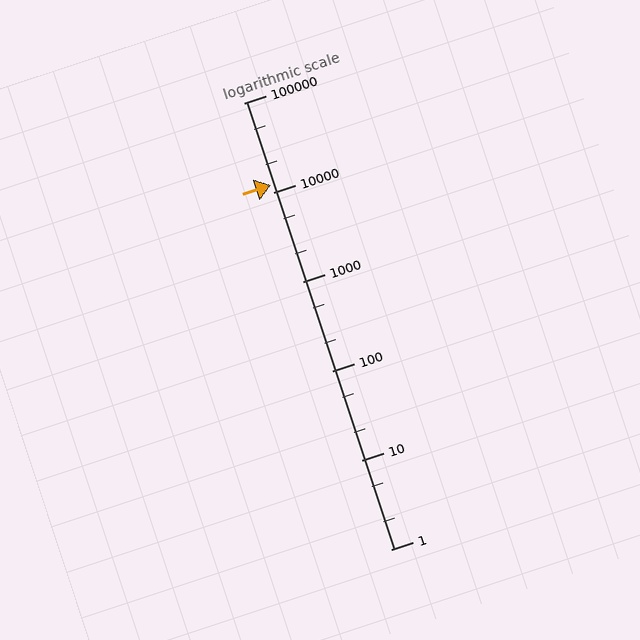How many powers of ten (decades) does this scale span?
The scale spans 5 decades, from 1 to 100000.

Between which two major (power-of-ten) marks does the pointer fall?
The pointer is between 10000 and 100000.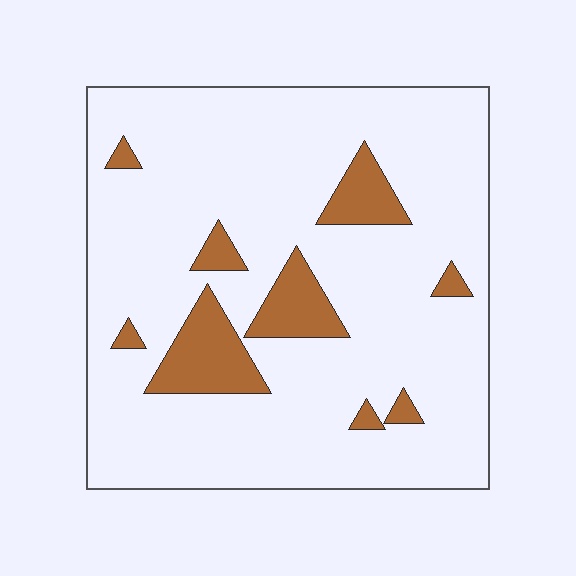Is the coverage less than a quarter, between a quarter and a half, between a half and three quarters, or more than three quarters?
Less than a quarter.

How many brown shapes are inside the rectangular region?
9.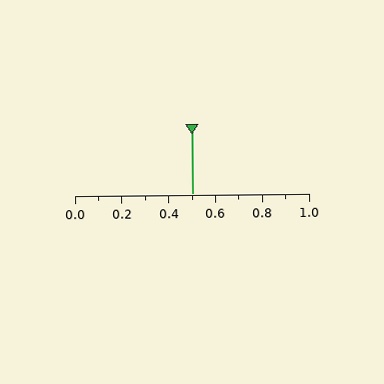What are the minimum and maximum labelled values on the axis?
The axis runs from 0.0 to 1.0.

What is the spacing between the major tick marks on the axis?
The major ticks are spaced 0.2 apart.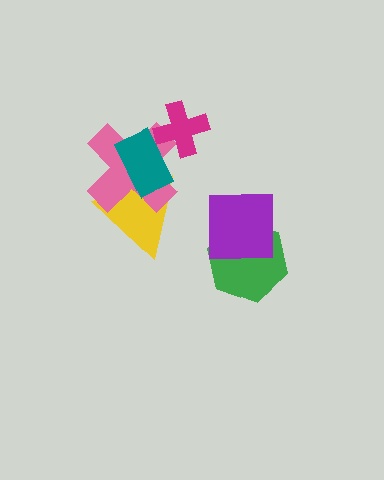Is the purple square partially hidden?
No, no other shape covers it.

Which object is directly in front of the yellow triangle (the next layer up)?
The pink cross is directly in front of the yellow triangle.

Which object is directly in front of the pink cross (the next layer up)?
The teal rectangle is directly in front of the pink cross.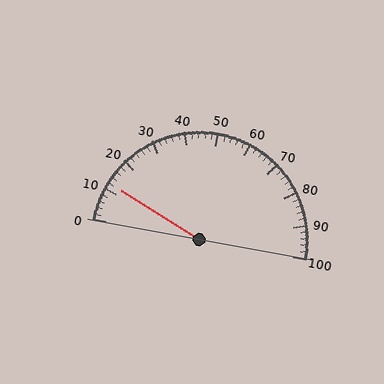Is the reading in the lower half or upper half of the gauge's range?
The reading is in the lower half of the range (0 to 100).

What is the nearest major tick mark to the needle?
The nearest major tick mark is 10.